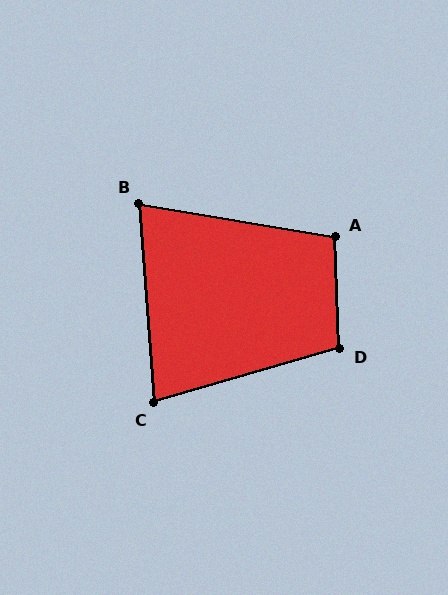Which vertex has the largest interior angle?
D, at approximately 104 degrees.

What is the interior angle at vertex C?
Approximately 78 degrees (acute).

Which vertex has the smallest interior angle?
B, at approximately 76 degrees.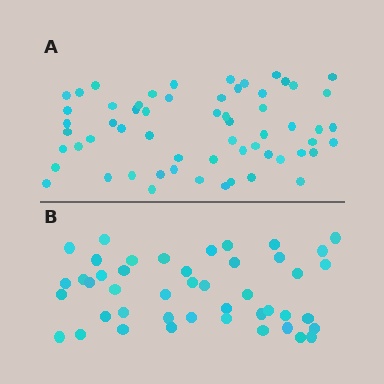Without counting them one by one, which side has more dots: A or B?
Region A (the top region) has more dots.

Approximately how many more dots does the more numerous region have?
Region A has approximately 15 more dots than region B.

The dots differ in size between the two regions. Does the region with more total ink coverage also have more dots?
No. Region B has more total ink coverage because its dots are larger, but region A actually contains more individual dots. Total area can be misleading — the number of items is what matters here.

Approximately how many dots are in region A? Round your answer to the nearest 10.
About 60 dots.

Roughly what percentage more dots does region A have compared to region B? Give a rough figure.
About 35% more.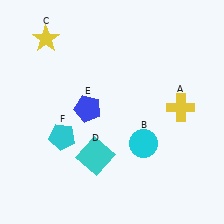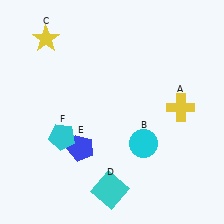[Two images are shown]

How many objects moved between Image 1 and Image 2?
2 objects moved between the two images.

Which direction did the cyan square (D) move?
The cyan square (D) moved down.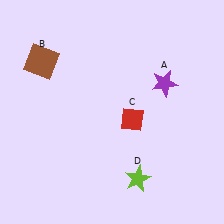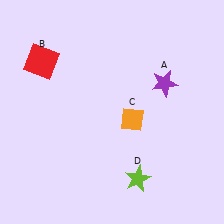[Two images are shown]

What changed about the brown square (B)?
In Image 1, B is brown. In Image 2, it changed to red.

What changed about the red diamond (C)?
In Image 1, C is red. In Image 2, it changed to orange.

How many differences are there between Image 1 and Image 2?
There are 2 differences between the two images.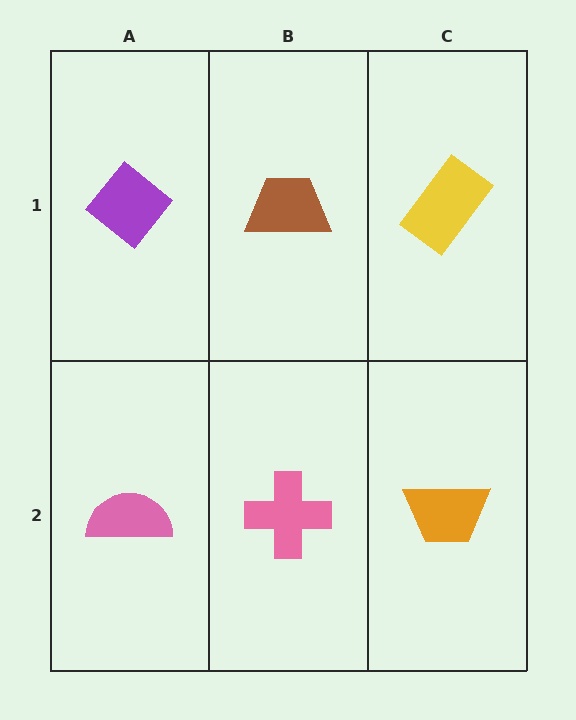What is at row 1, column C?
A yellow rectangle.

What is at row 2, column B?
A pink cross.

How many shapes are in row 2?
3 shapes.